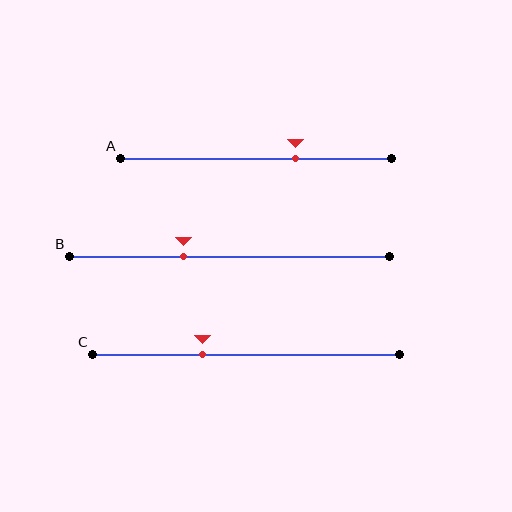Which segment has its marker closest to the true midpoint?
Segment C has its marker closest to the true midpoint.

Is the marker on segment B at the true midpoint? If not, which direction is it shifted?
No, the marker on segment B is shifted to the left by about 14% of the segment length.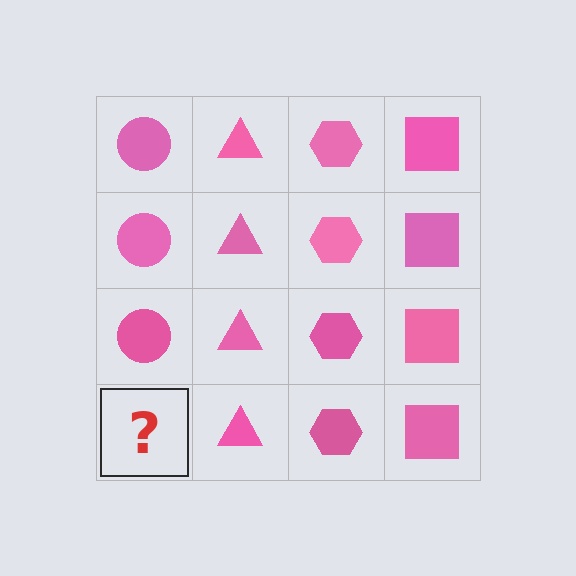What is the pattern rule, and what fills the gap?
The rule is that each column has a consistent shape. The gap should be filled with a pink circle.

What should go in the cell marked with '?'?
The missing cell should contain a pink circle.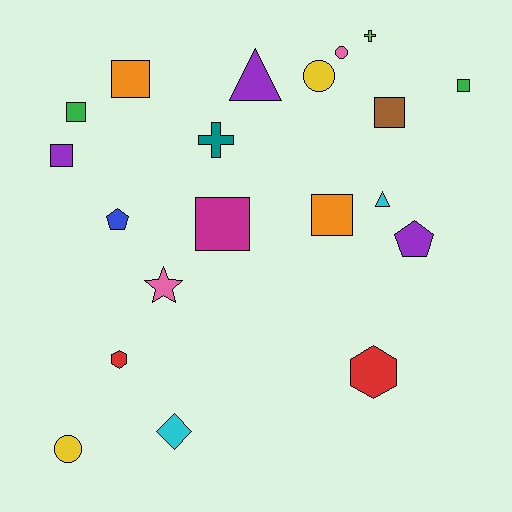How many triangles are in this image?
There are 2 triangles.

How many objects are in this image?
There are 20 objects.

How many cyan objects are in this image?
There are 2 cyan objects.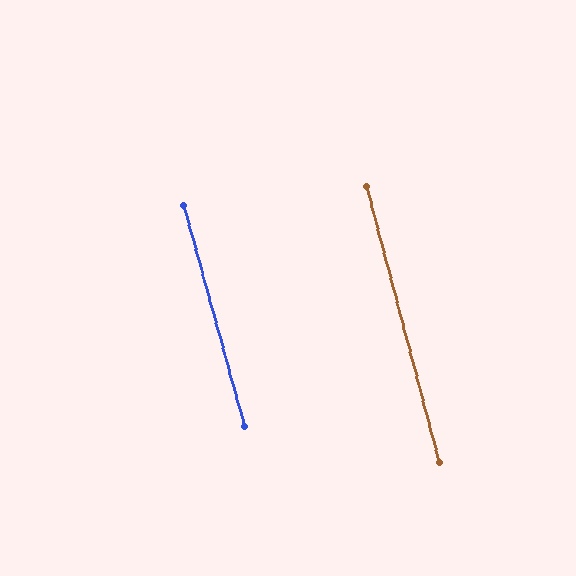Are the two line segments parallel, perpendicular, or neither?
Parallel — their directions differ by only 0.6°.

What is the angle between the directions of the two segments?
Approximately 1 degree.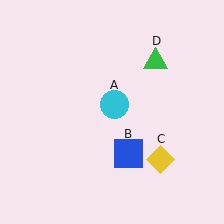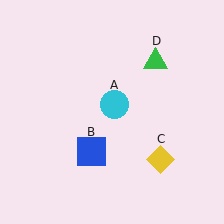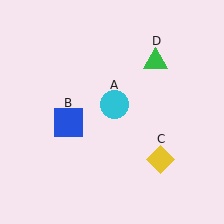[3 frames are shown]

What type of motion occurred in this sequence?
The blue square (object B) rotated clockwise around the center of the scene.